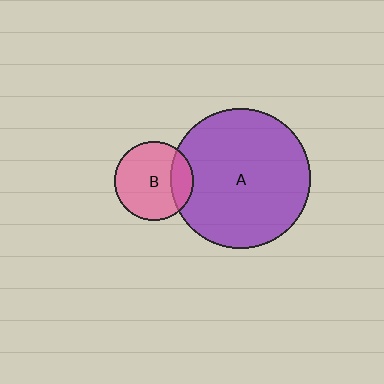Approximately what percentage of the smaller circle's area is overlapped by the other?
Approximately 20%.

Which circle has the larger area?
Circle A (purple).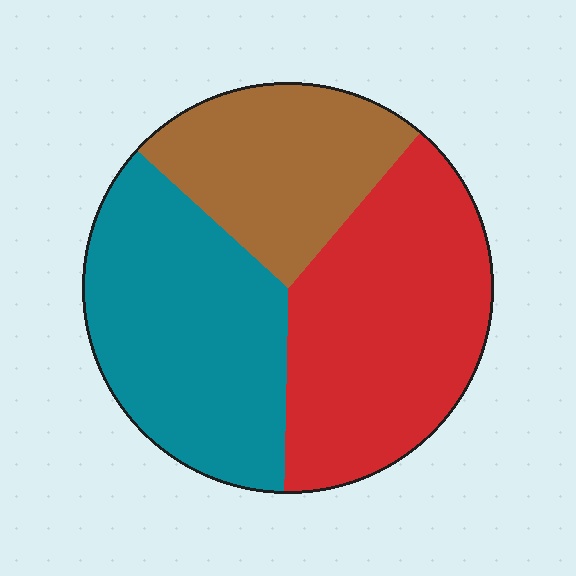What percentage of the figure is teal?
Teal covers around 35% of the figure.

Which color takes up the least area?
Brown, at roughly 25%.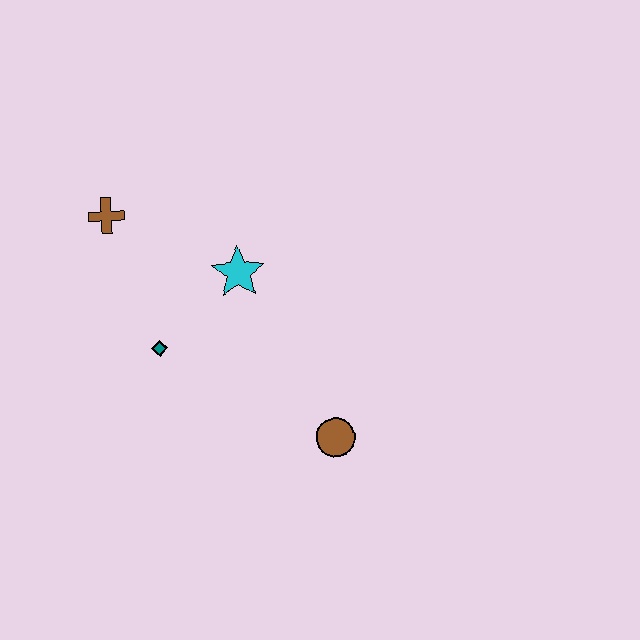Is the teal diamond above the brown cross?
No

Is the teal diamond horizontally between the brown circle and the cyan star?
No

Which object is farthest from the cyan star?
The brown circle is farthest from the cyan star.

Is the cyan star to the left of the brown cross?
No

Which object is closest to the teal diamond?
The cyan star is closest to the teal diamond.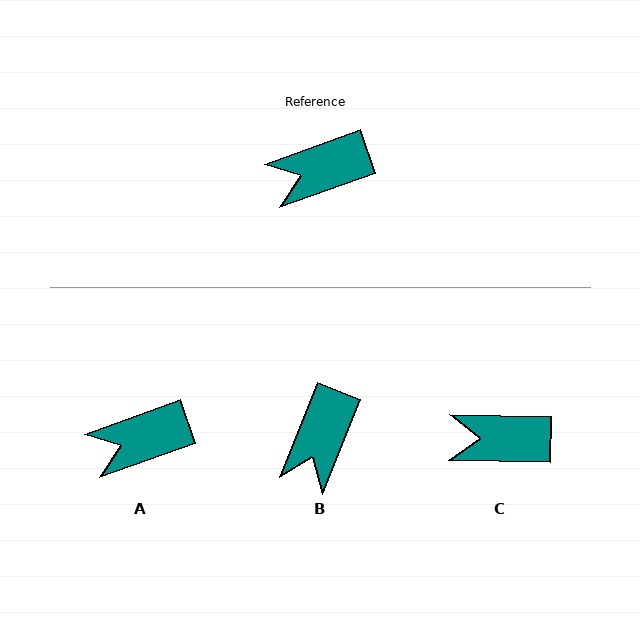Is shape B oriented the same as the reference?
No, it is off by about 48 degrees.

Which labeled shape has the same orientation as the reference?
A.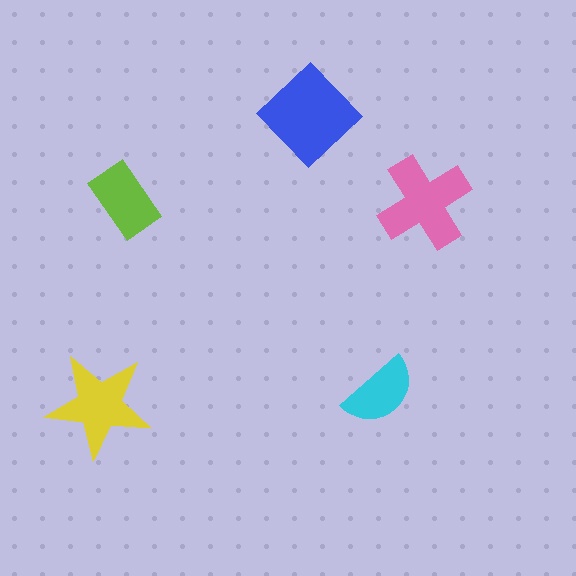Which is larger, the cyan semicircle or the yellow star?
The yellow star.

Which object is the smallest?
The cyan semicircle.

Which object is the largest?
The blue diamond.